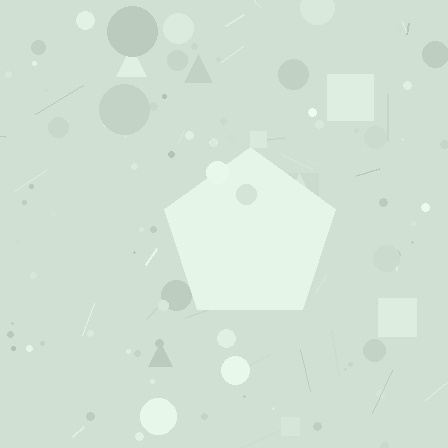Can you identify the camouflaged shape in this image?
The camouflaged shape is a pentagon.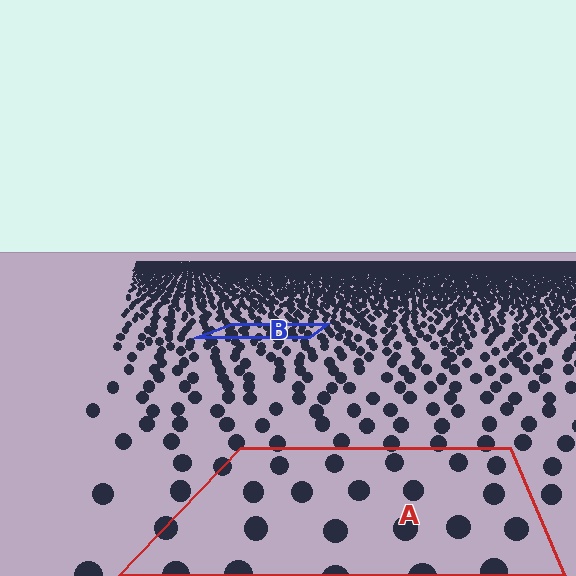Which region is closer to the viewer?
Region A is closer. The texture elements there are larger and more spread out.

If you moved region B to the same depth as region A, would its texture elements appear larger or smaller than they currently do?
They would appear larger. At a closer depth, the same texture elements are projected at a bigger on-screen size.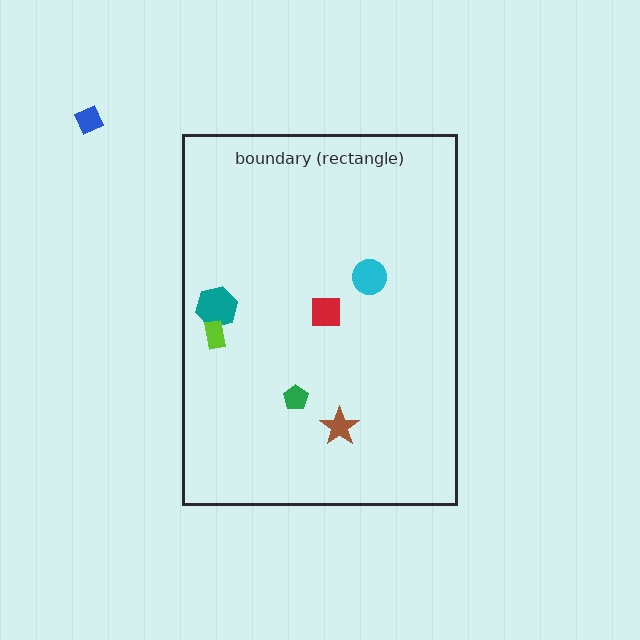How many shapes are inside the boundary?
6 inside, 1 outside.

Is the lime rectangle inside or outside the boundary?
Inside.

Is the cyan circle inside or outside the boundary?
Inside.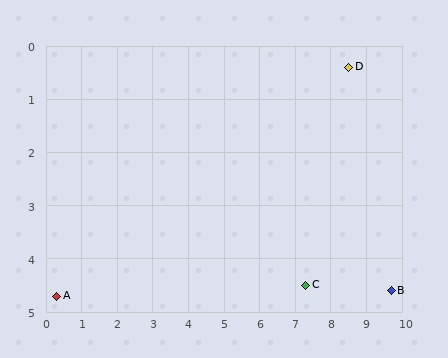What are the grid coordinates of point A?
Point A is at approximately (0.3, 4.7).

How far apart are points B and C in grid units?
Points B and C are about 2.4 grid units apart.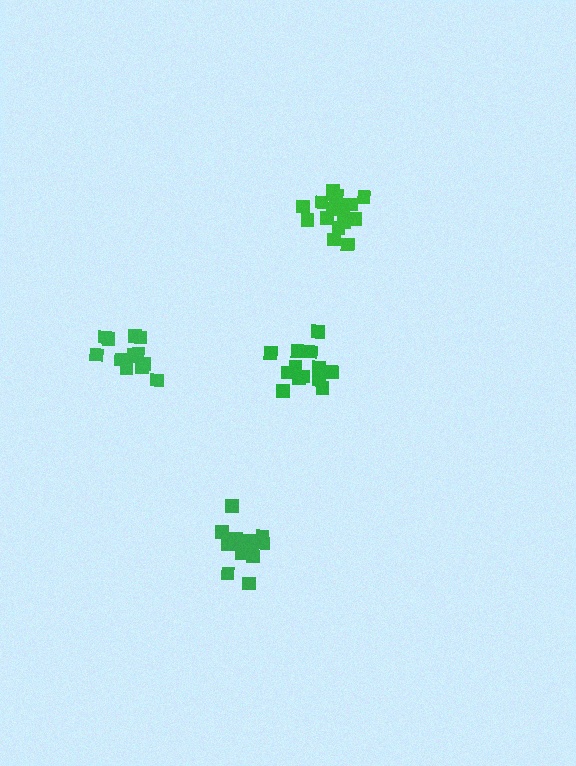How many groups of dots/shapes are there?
There are 4 groups.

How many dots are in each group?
Group 1: 14 dots, Group 2: 15 dots, Group 3: 18 dots, Group 4: 13 dots (60 total).